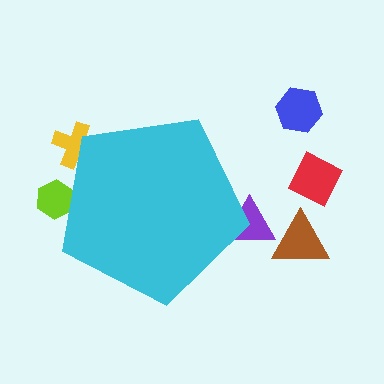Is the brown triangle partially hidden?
No, the brown triangle is fully visible.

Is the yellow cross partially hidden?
Yes, the yellow cross is partially hidden behind the cyan pentagon.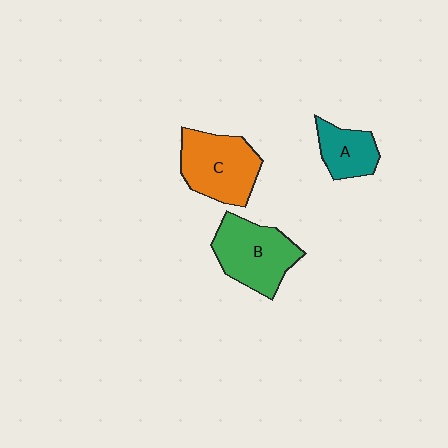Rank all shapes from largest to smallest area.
From largest to smallest: C (orange), B (green), A (teal).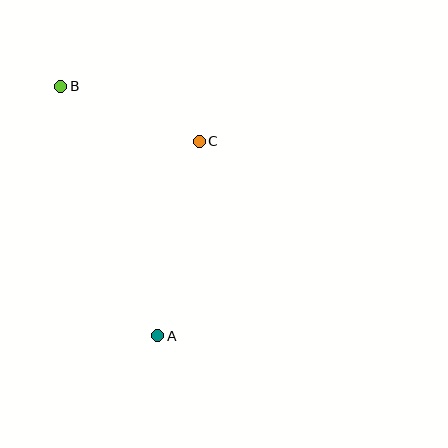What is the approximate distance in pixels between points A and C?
The distance between A and C is approximately 199 pixels.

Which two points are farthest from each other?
Points A and B are farthest from each other.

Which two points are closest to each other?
Points B and C are closest to each other.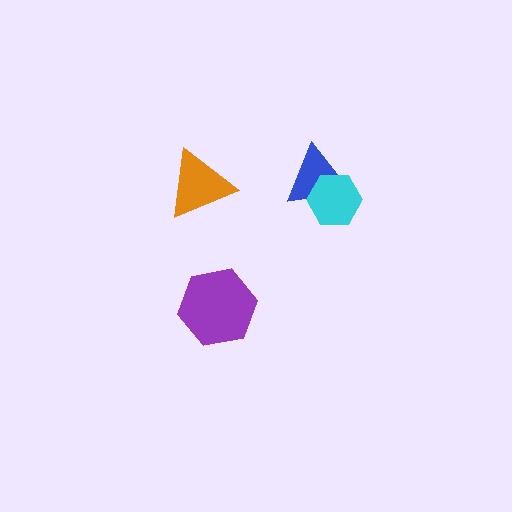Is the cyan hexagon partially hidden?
No, no other shape covers it.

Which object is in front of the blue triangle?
The cyan hexagon is in front of the blue triangle.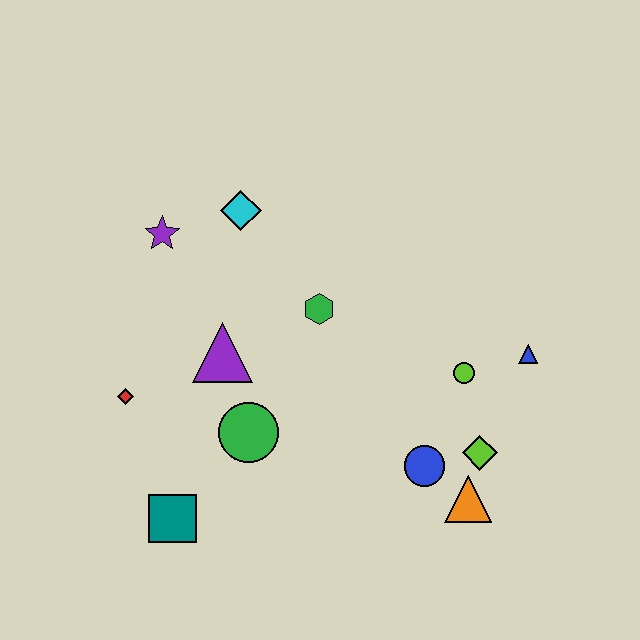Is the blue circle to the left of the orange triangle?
Yes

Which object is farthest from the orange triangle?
The purple star is farthest from the orange triangle.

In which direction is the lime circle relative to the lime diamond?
The lime circle is above the lime diamond.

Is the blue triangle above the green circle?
Yes